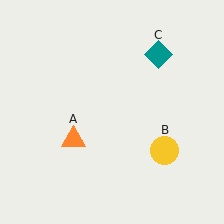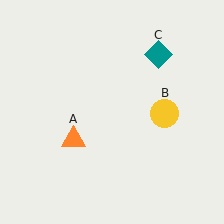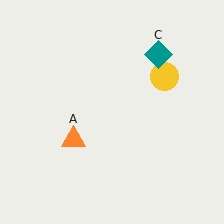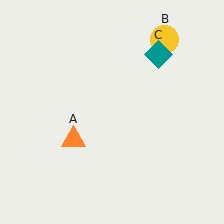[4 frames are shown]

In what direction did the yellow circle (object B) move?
The yellow circle (object B) moved up.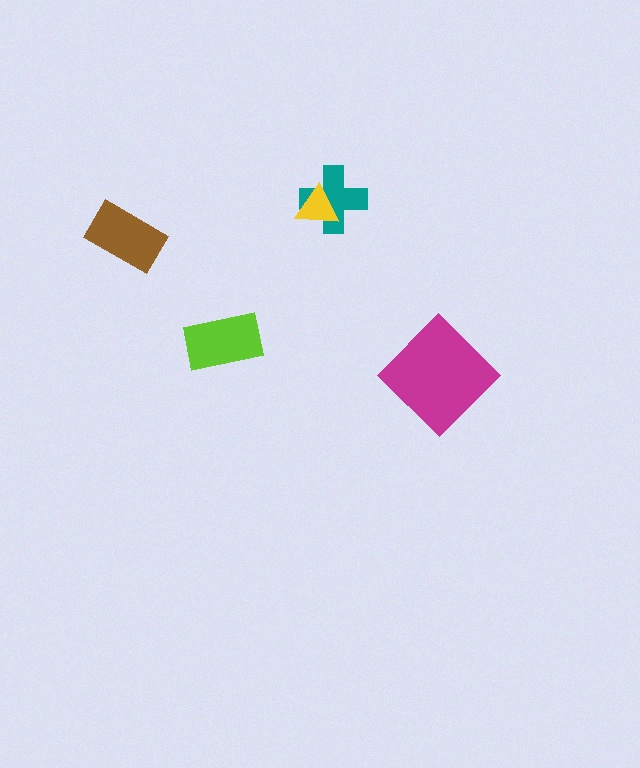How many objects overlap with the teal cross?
1 object overlaps with the teal cross.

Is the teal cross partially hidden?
Yes, it is partially covered by another shape.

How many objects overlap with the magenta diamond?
0 objects overlap with the magenta diamond.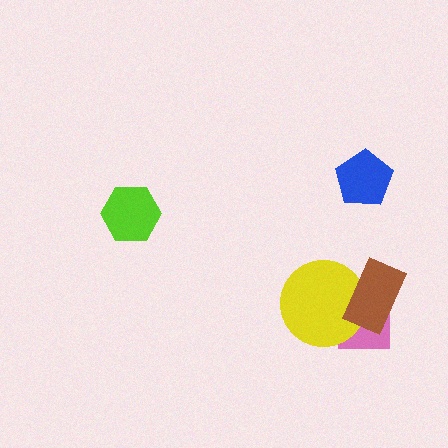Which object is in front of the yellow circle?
The brown rectangle is in front of the yellow circle.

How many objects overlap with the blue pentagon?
0 objects overlap with the blue pentagon.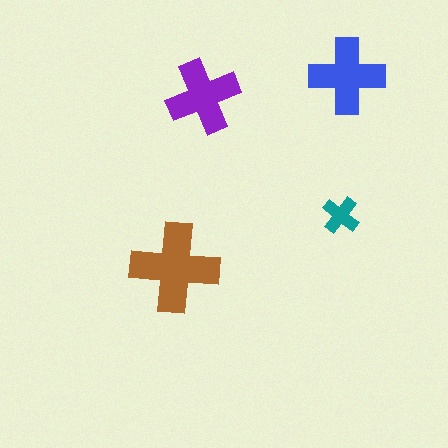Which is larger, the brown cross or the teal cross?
The brown one.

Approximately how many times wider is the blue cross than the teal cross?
About 2 times wider.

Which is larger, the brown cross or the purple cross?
The brown one.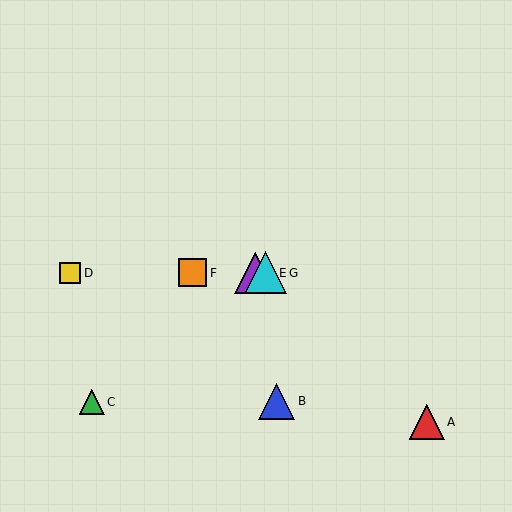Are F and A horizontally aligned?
No, F is at y≈273 and A is at y≈422.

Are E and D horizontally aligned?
Yes, both are at y≈273.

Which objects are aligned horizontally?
Objects D, E, F, G are aligned horizontally.